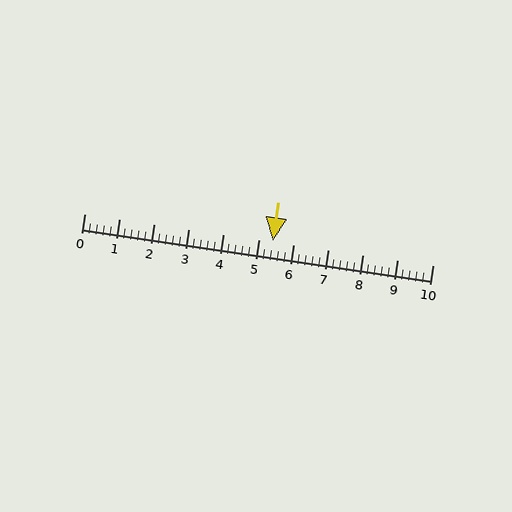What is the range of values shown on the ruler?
The ruler shows values from 0 to 10.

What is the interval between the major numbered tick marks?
The major tick marks are spaced 1 units apart.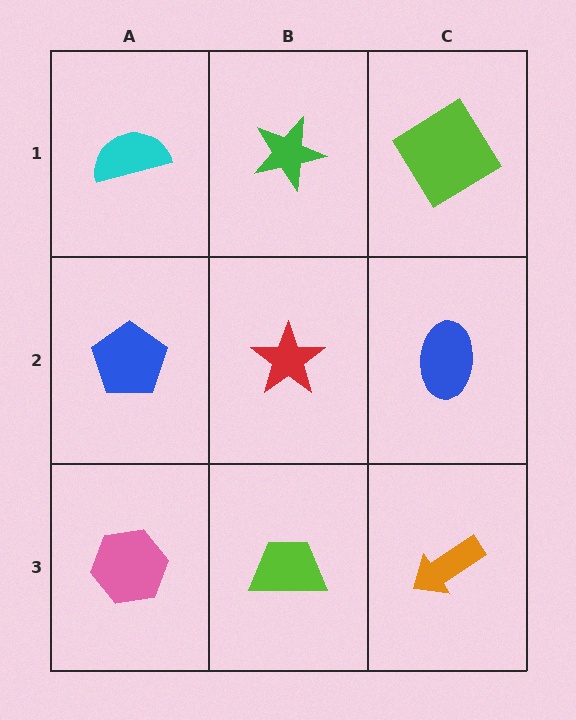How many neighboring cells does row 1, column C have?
2.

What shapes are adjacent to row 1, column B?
A red star (row 2, column B), a cyan semicircle (row 1, column A), a lime diamond (row 1, column C).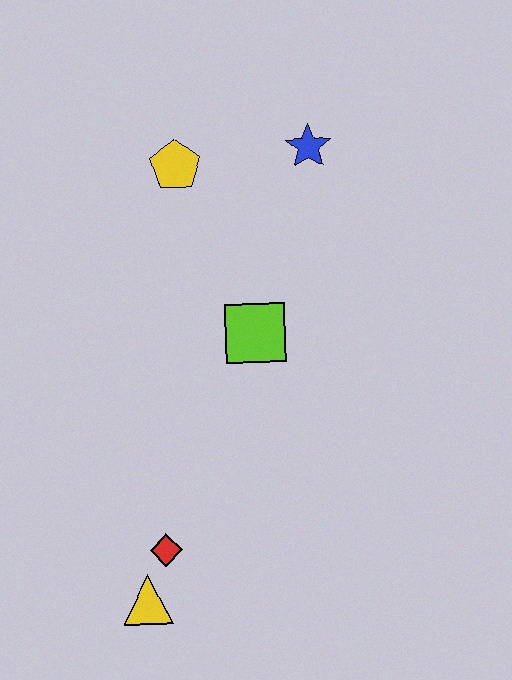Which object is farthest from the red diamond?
The blue star is farthest from the red diamond.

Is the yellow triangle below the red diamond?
Yes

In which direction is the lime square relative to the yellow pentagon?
The lime square is below the yellow pentagon.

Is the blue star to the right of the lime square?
Yes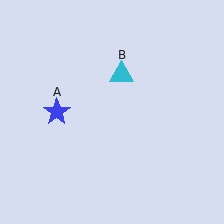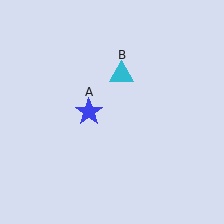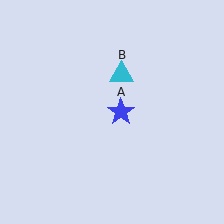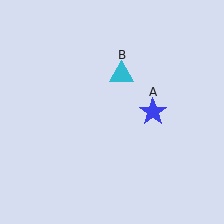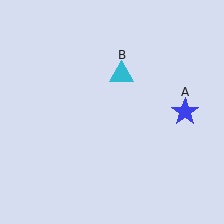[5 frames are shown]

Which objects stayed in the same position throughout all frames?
Cyan triangle (object B) remained stationary.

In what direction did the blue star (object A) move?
The blue star (object A) moved right.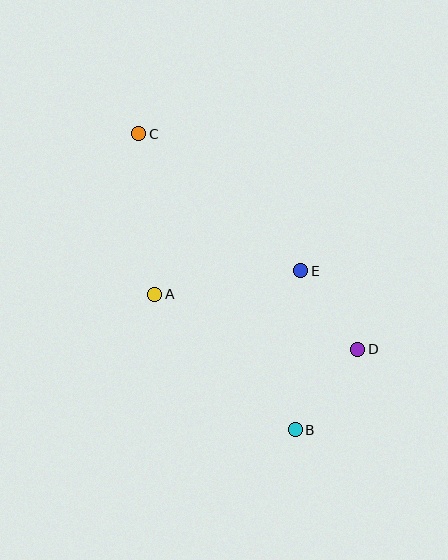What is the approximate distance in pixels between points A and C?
The distance between A and C is approximately 161 pixels.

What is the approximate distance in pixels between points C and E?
The distance between C and E is approximately 212 pixels.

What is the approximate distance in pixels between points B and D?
The distance between B and D is approximately 102 pixels.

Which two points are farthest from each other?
Points B and C are farthest from each other.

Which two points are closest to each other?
Points D and E are closest to each other.